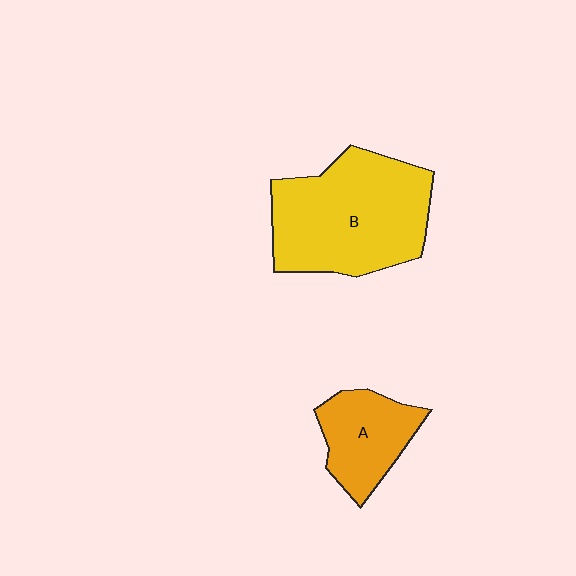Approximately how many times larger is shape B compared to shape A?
Approximately 2.1 times.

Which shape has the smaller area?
Shape A (orange).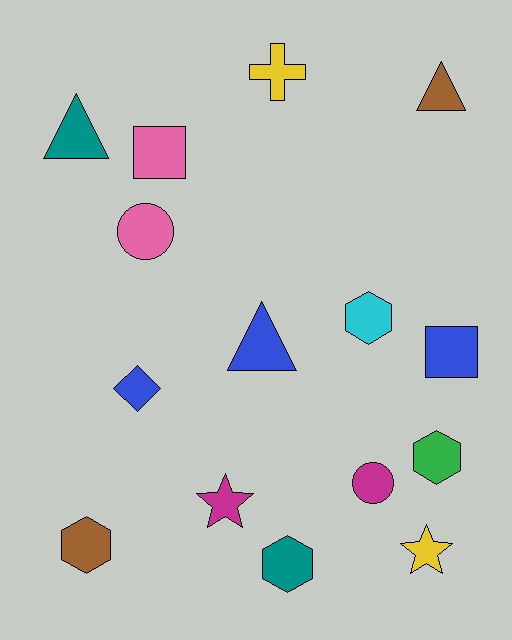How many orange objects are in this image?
There are no orange objects.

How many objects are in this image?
There are 15 objects.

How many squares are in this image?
There are 2 squares.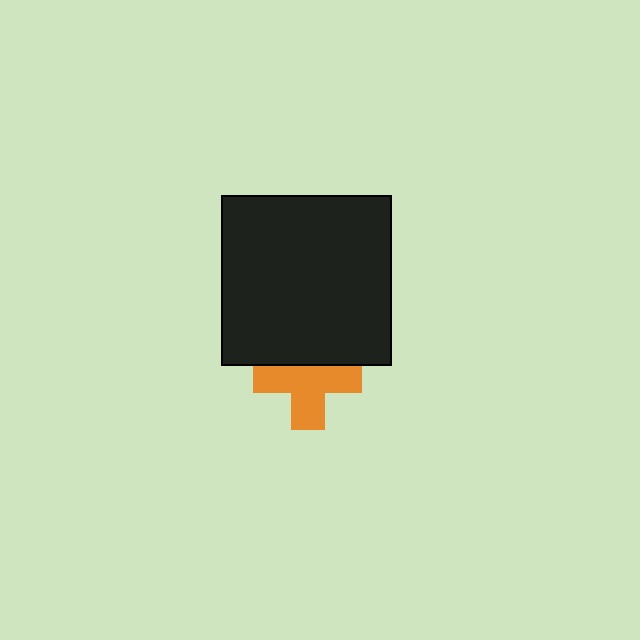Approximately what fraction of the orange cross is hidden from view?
Roughly 31% of the orange cross is hidden behind the black square.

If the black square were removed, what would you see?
You would see the complete orange cross.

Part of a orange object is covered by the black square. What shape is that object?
It is a cross.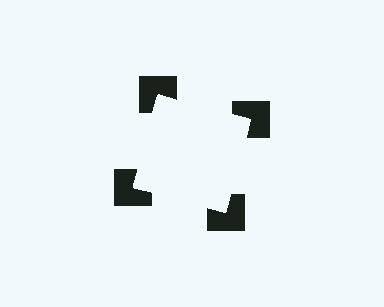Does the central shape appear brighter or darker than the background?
It typically appears slightly brighter than the background, even though no actual brightness change is drawn.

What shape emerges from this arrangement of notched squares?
An illusory square — its edges are inferred from the aligned wedge cuts in the notched squares, not physically drawn.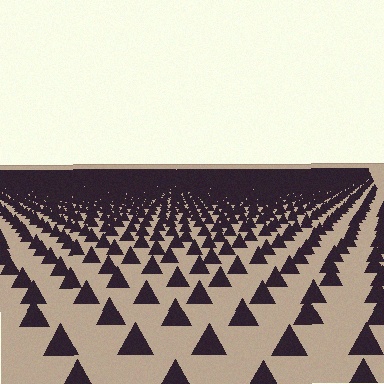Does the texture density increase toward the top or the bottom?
Density increases toward the top.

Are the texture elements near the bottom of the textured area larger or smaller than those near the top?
Larger. Near the bottom, elements are closer to the viewer and appear at a bigger on-screen size.